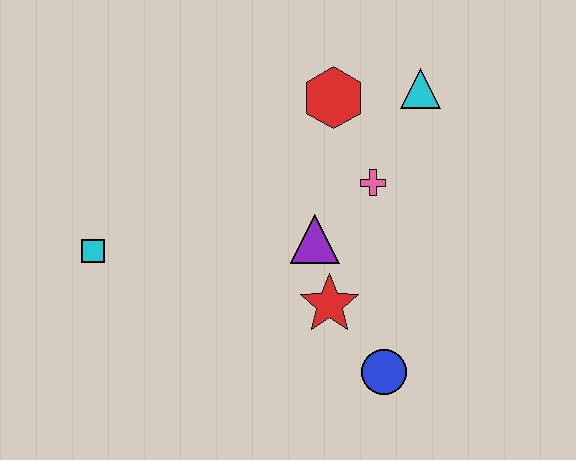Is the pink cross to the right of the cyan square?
Yes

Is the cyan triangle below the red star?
No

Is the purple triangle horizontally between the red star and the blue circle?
No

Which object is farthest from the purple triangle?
The cyan square is farthest from the purple triangle.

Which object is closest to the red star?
The purple triangle is closest to the red star.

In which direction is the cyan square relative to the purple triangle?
The cyan square is to the left of the purple triangle.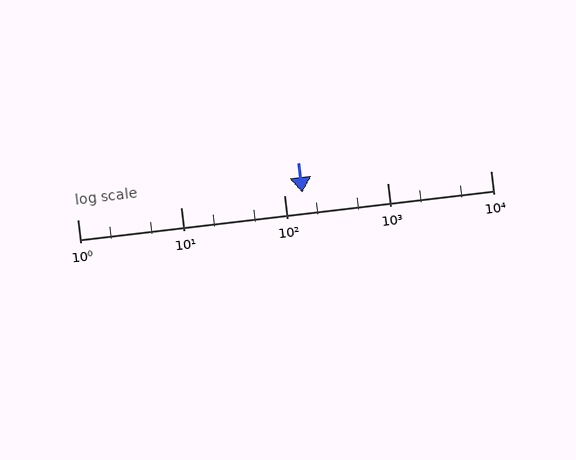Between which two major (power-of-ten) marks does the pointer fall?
The pointer is between 100 and 1000.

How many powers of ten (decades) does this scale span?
The scale spans 4 decades, from 1 to 10000.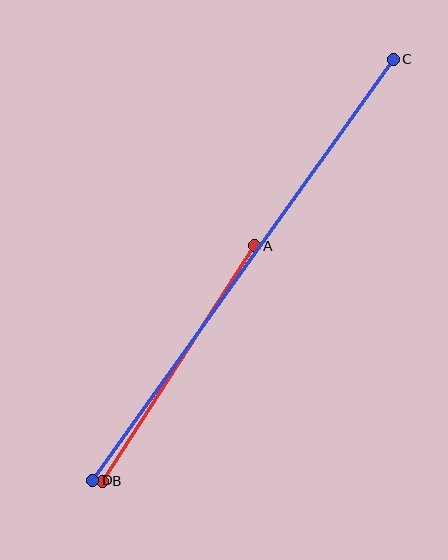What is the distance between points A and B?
The distance is approximately 280 pixels.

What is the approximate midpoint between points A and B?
The midpoint is at approximately (179, 363) pixels.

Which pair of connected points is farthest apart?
Points C and D are farthest apart.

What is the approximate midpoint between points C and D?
The midpoint is at approximately (243, 270) pixels.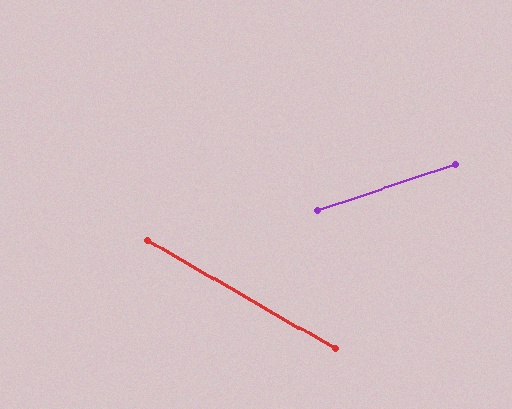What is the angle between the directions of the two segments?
Approximately 48 degrees.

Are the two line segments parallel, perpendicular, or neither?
Neither parallel nor perpendicular — they differ by about 48°.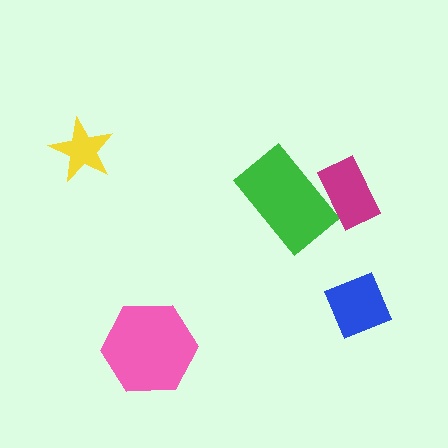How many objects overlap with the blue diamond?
0 objects overlap with the blue diamond.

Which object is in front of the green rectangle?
The magenta rectangle is in front of the green rectangle.